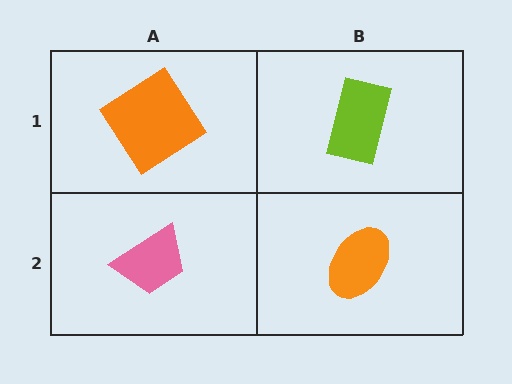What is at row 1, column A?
An orange diamond.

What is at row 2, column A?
A pink trapezoid.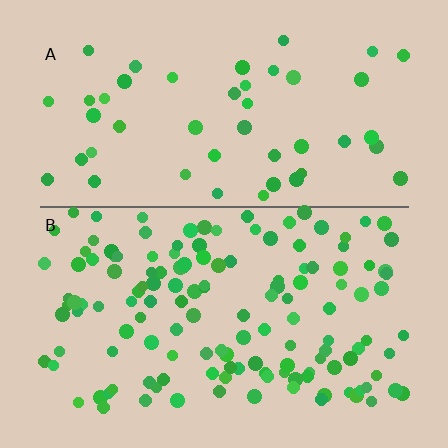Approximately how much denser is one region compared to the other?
Approximately 2.9× — region B over region A.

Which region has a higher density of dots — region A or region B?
B (the bottom).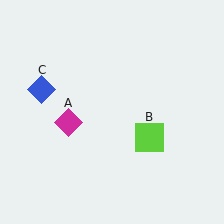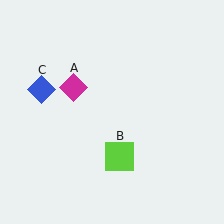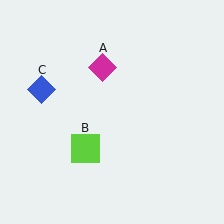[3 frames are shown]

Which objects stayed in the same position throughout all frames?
Blue diamond (object C) remained stationary.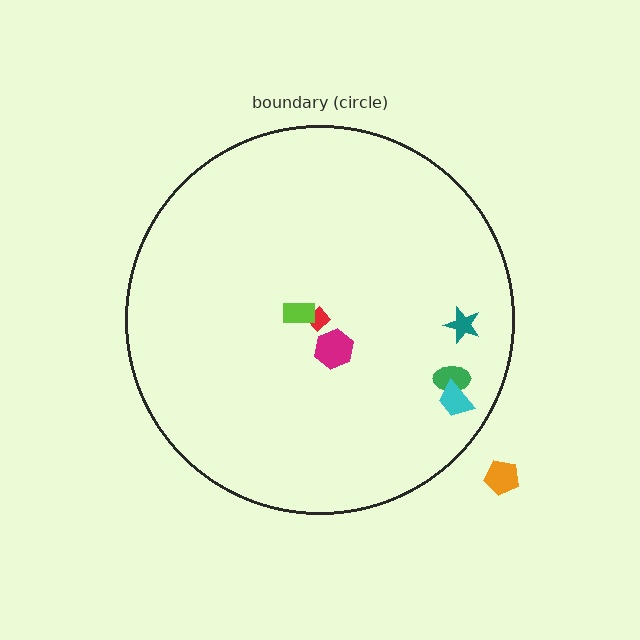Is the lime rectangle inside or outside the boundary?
Inside.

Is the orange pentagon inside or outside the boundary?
Outside.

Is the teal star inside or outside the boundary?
Inside.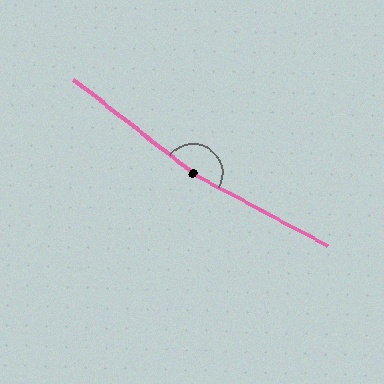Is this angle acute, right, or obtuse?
It is obtuse.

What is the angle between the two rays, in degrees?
Approximately 170 degrees.